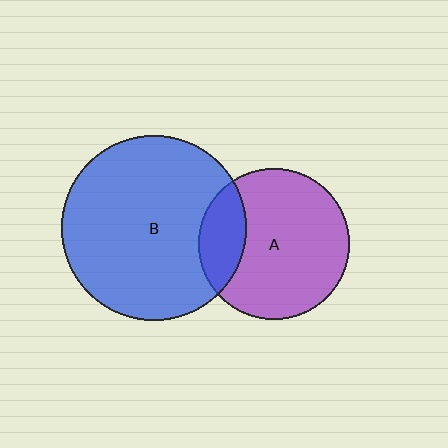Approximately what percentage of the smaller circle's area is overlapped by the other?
Approximately 20%.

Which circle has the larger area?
Circle B (blue).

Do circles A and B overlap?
Yes.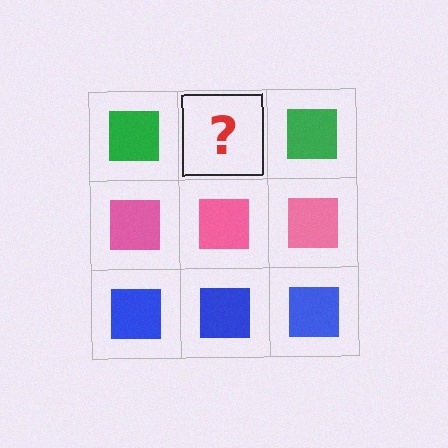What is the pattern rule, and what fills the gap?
The rule is that each row has a consistent color. The gap should be filled with a green square.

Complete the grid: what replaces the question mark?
The question mark should be replaced with a green square.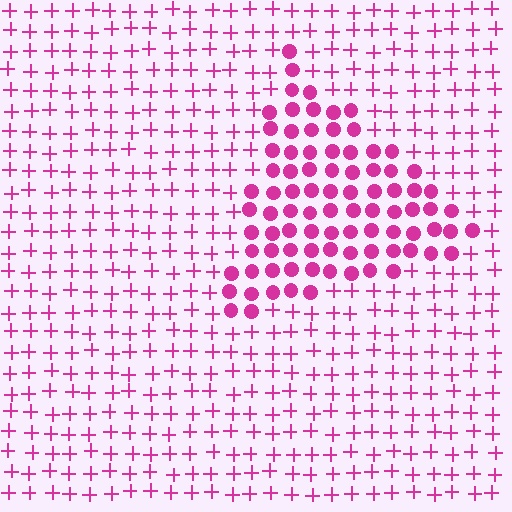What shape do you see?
I see a triangle.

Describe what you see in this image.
The image is filled with small magenta elements arranged in a uniform grid. A triangle-shaped region contains circles, while the surrounding area contains plus signs. The boundary is defined purely by the change in element shape.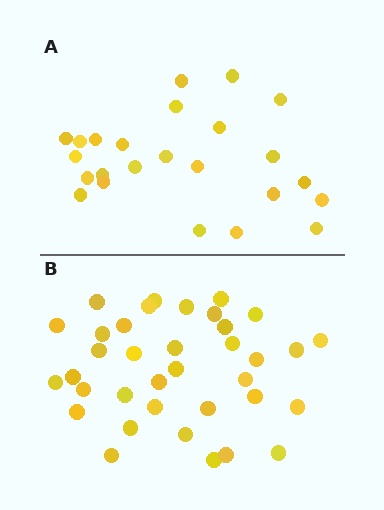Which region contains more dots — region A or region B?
Region B (the bottom region) has more dots.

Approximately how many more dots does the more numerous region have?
Region B has roughly 12 or so more dots than region A.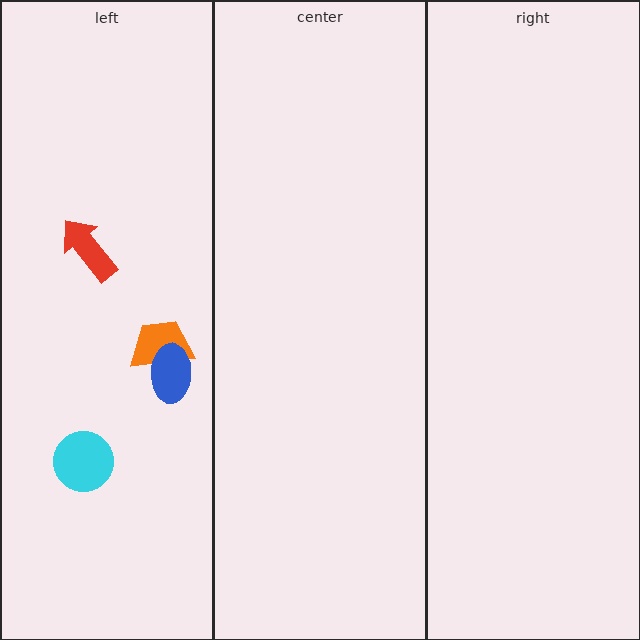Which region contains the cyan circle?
The left region.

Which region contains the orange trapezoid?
The left region.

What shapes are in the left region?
The orange trapezoid, the cyan circle, the red arrow, the blue ellipse.